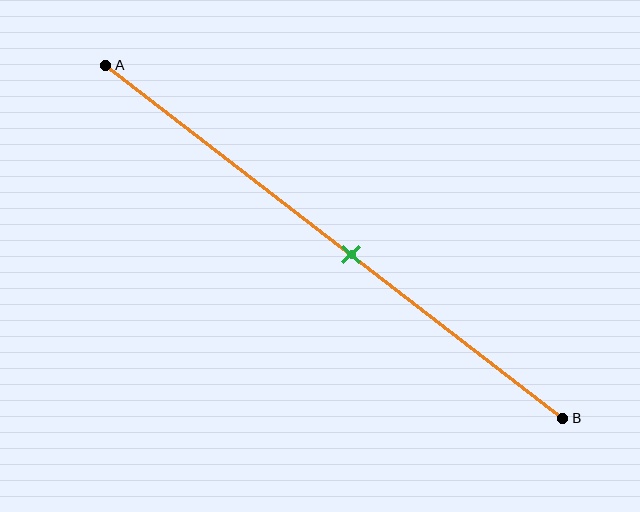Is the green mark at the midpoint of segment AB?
No, the mark is at about 55% from A, not at the 50% midpoint.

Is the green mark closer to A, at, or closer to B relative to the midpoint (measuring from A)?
The green mark is closer to point B than the midpoint of segment AB.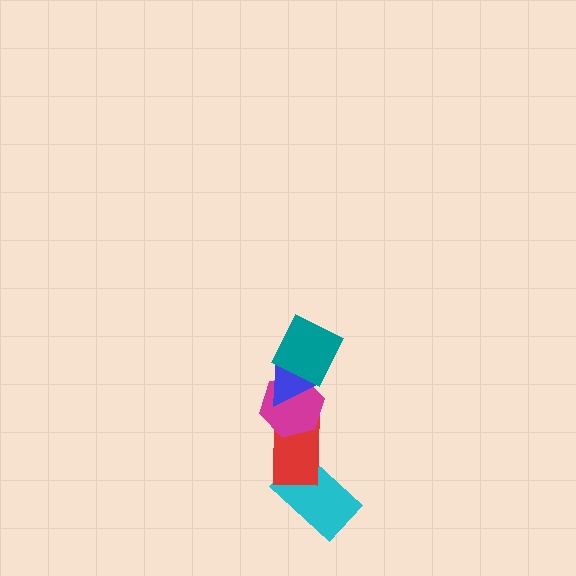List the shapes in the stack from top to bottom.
From top to bottom: the teal square, the blue triangle, the magenta hexagon, the red rectangle, the cyan rectangle.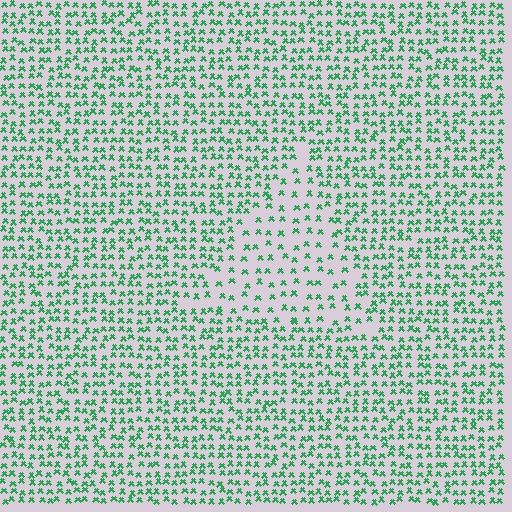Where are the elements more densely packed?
The elements are more densely packed outside the triangle boundary.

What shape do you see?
I see a triangle.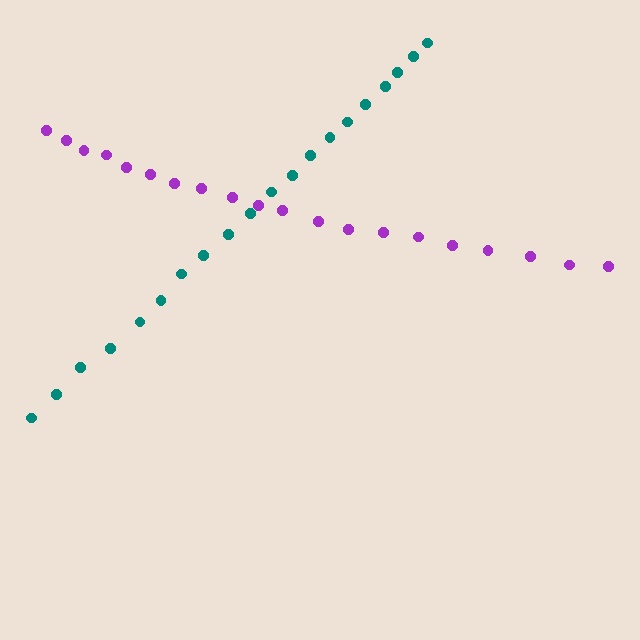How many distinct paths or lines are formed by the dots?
There are 2 distinct paths.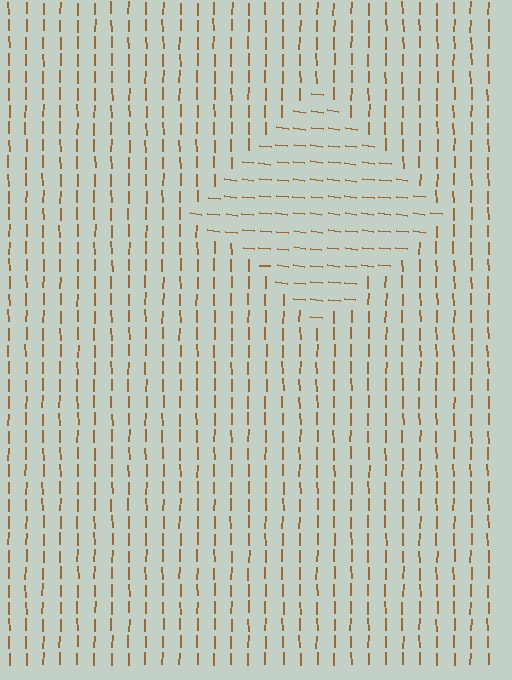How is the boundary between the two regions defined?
The boundary is defined purely by a change in line orientation (approximately 83 degrees difference). All lines are the same color and thickness.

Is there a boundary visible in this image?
Yes, there is a texture boundary formed by a change in line orientation.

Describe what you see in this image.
The image is filled with small brown line segments. A diamond region in the image has lines oriented differently from the surrounding lines, creating a visible texture boundary.